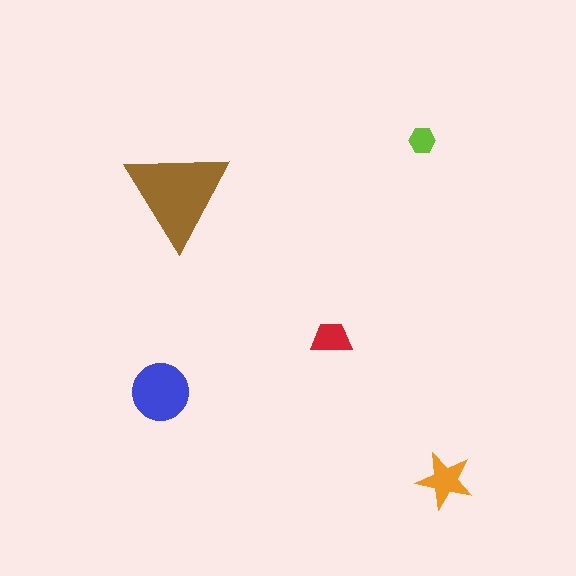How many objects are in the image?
There are 5 objects in the image.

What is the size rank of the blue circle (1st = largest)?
2nd.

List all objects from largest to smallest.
The brown triangle, the blue circle, the orange star, the red trapezoid, the lime hexagon.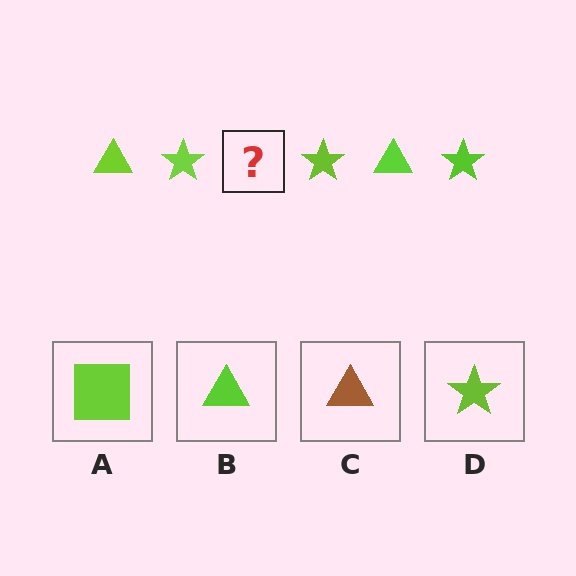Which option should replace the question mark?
Option B.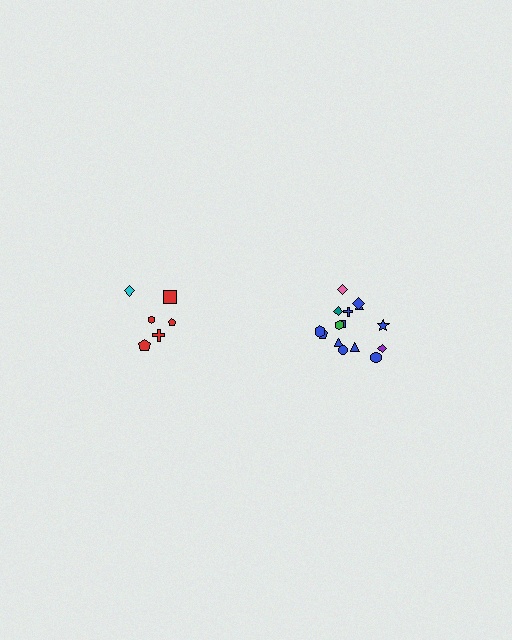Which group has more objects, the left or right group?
The right group.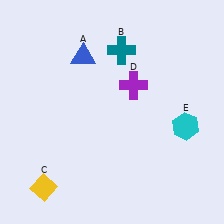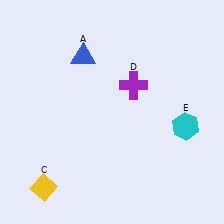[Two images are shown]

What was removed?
The teal cross (B) was removed in Image 2.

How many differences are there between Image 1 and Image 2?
There is 1 difference between the two images.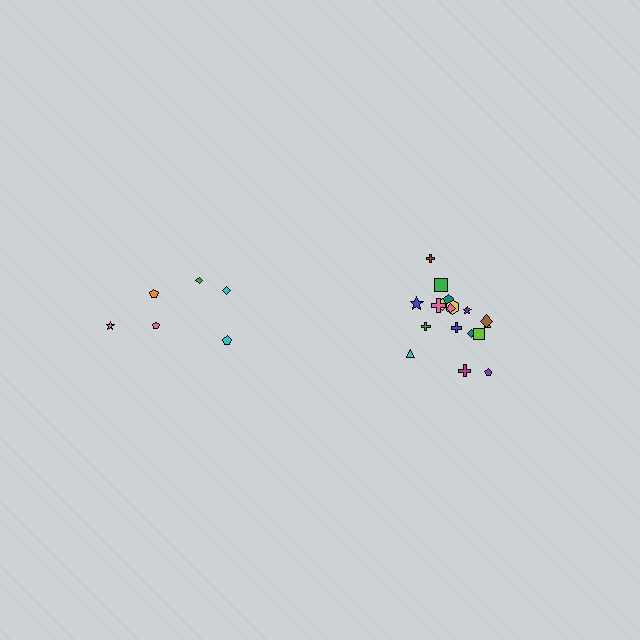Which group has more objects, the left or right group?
The right group.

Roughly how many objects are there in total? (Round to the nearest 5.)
Roughly 25 objects in total.